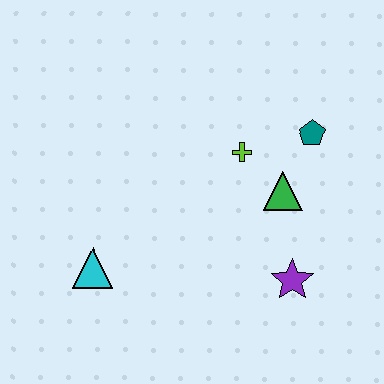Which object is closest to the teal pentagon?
The green triangle is closest to the teal pentagon.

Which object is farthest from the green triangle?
The cyan triangle is farthest from the green triangle.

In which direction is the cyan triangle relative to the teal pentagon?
The cyan triangle is to the left of the teal pentagon.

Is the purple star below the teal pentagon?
Yes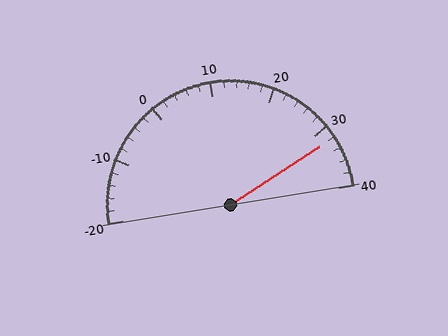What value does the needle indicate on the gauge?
The needle indicates approximately 32.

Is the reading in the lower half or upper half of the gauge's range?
The reading is in the upper half of the range (-20 to 40).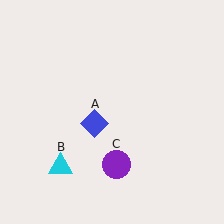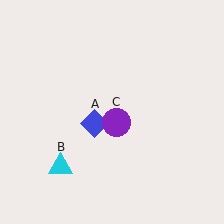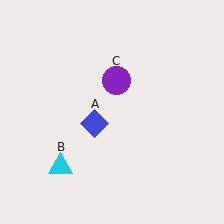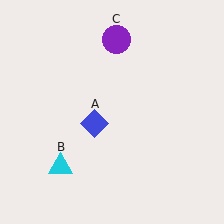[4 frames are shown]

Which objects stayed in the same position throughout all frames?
Blue diamond (object A) and cyan triangle (object B) remained stationary.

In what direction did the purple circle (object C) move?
The purple circle (object C) moved up.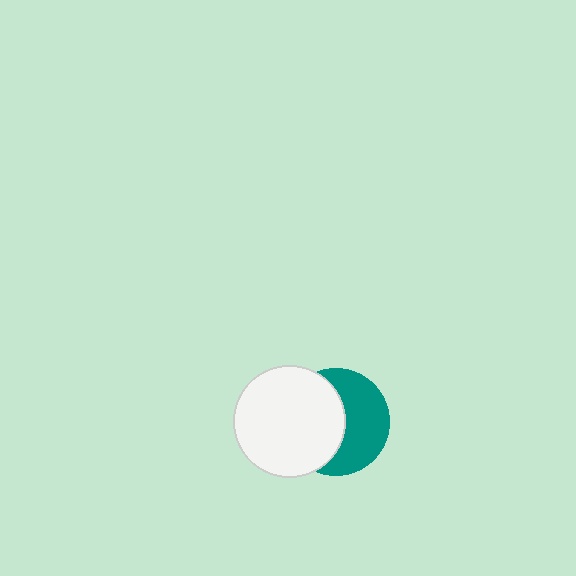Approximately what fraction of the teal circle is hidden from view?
Roughly 50% of the teal circle is hidden behind the white circle.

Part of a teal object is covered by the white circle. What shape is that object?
It is a circle.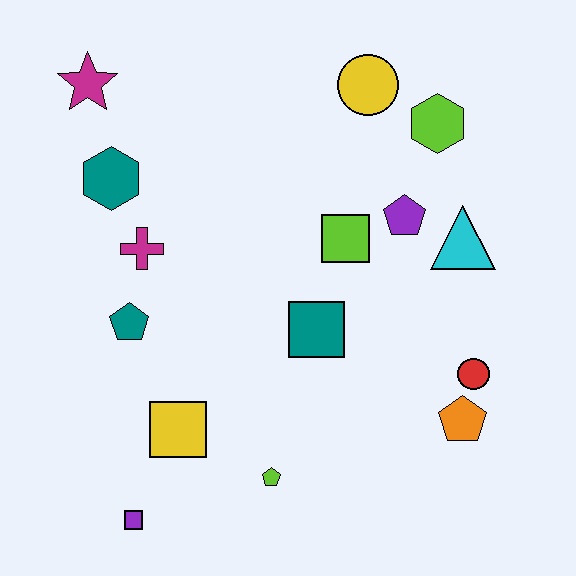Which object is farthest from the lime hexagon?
The purple square is farthest from the lime hexagon.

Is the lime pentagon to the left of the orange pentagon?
Yes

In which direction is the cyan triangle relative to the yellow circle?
The cyan triangle is below the yellow circle.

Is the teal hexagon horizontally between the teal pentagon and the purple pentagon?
No